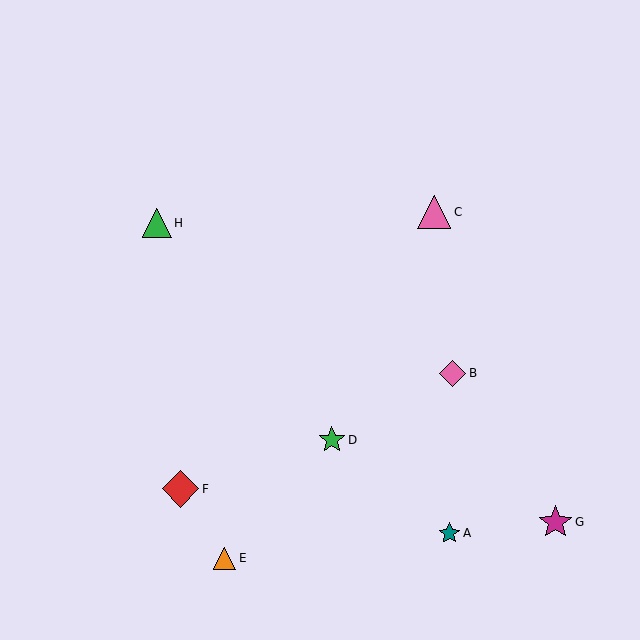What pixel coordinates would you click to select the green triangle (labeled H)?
Click at (157, 223) to select the green triangle H.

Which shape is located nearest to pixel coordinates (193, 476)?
The red diamond (labeled F) at (181, 489) is nearest to that location.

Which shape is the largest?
The red diamond (labeled F) is the largest.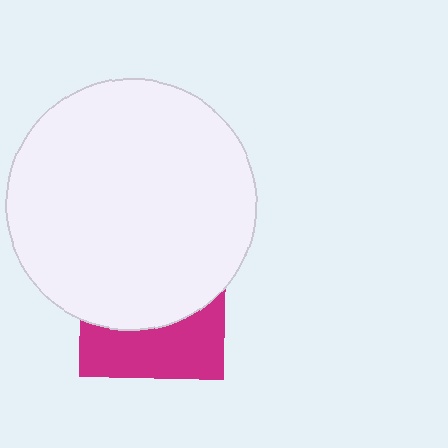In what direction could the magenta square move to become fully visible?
The magenta square could move down. That would shift it out from behind the white circle entirely.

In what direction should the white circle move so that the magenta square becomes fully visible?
The white circle should move up. That is the shortest direction to clear the overlap and leave the magenta square fully visible.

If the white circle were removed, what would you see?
You would see the complete magenta square.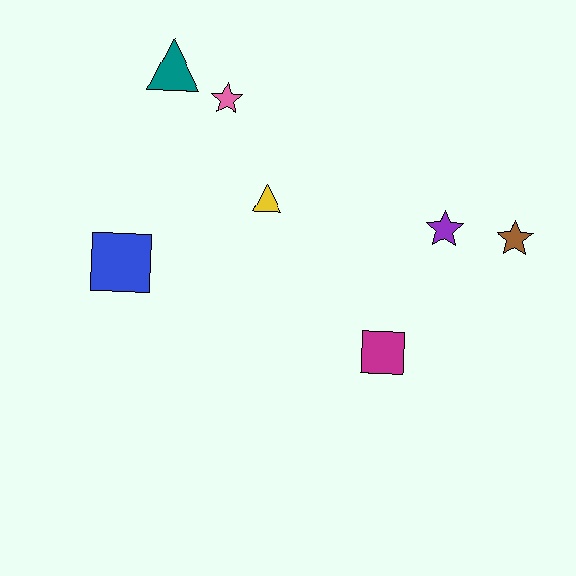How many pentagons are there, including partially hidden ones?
There are no pentagons.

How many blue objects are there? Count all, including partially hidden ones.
There is 1 blue object.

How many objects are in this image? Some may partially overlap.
There are 7 objects.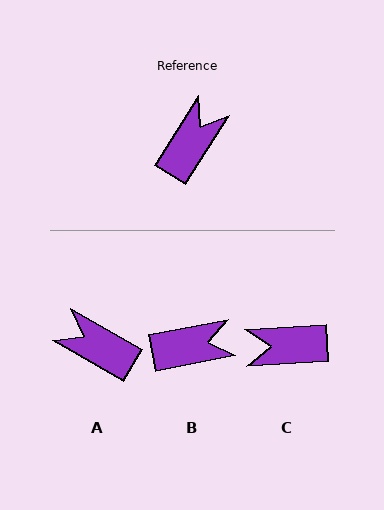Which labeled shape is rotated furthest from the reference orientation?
C, about 126 degrees away.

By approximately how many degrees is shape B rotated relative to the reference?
Approximately 47 degrees clockwise.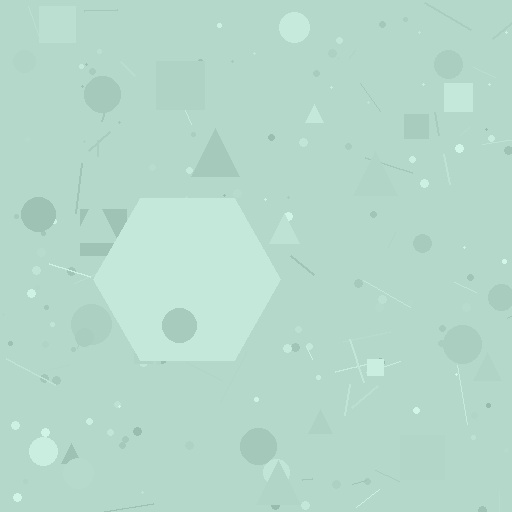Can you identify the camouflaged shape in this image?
The camouflaged shape is a hexagon.